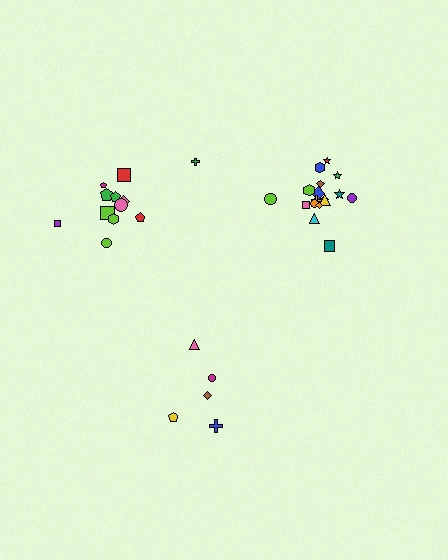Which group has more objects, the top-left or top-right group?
The top-right group.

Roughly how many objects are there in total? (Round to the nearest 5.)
Roughly 35 objects in total.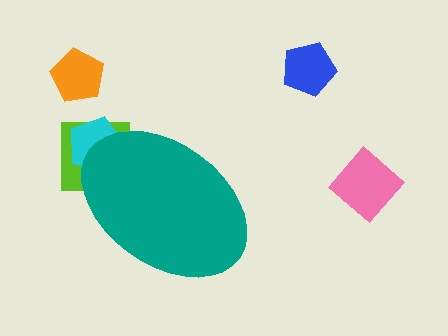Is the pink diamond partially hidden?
No, the pink diamond is fully visible.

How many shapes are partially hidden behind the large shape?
2 shapes are partially hidden.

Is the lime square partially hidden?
Yes, the lime square is partially hidden behind the teal ellipse.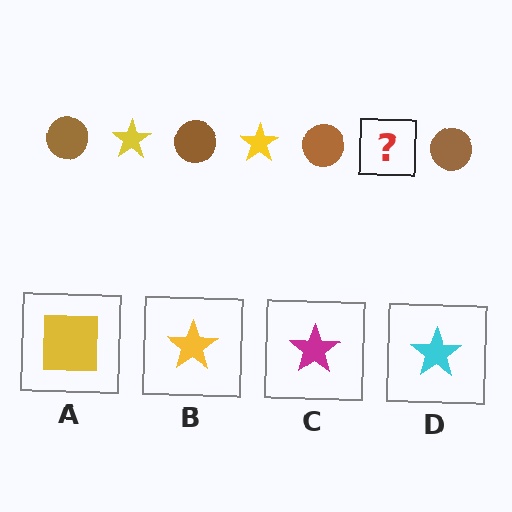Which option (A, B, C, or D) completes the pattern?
B.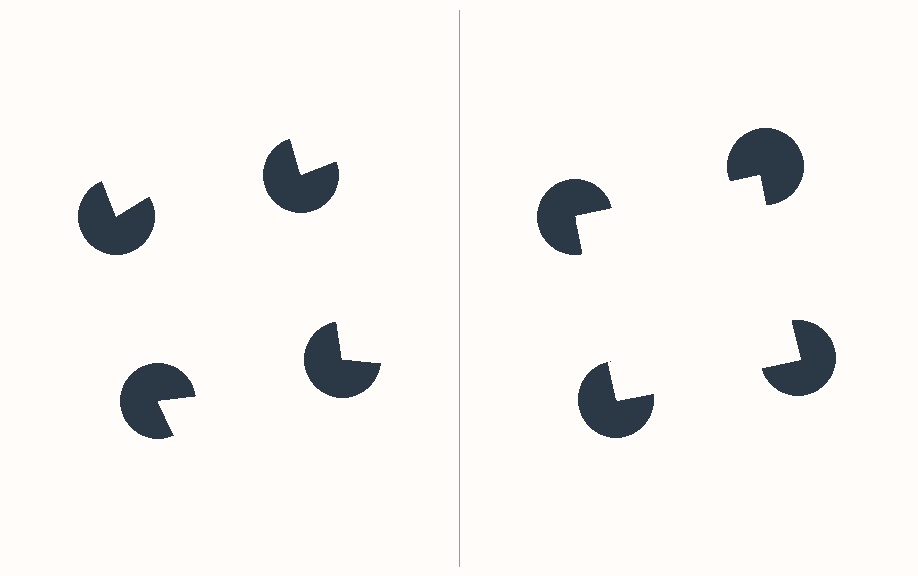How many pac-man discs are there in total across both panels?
8 — 4 on each side.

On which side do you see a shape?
An illusory square appears on the right side. On the left side the wedge cuts are rotated, so no coherent shape forms.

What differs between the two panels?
The pac-man discs are positioned identically on both sides; only the wedge orientations differ. On the right they align to a square; on the left they are misaligned.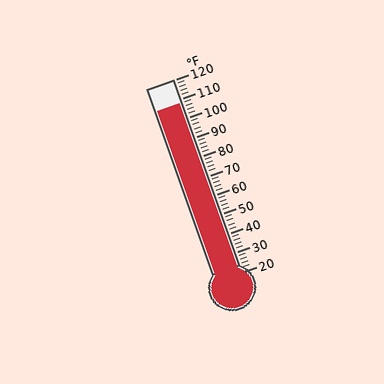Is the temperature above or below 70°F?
The temperature is above 70°F.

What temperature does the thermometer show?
The thermometer shows approximately 108°F.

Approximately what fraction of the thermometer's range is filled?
The thermometer is filled to approximately 90% of its range.